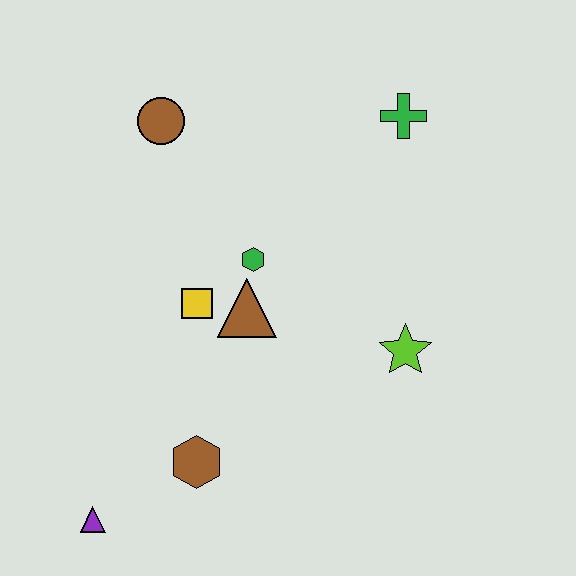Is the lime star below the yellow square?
Yes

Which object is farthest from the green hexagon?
The purple triangle is farthest from the green hexagon.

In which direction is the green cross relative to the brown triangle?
The green cross is above the brown triangle.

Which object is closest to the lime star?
The brown triangle is closest to the lime star.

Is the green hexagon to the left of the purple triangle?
No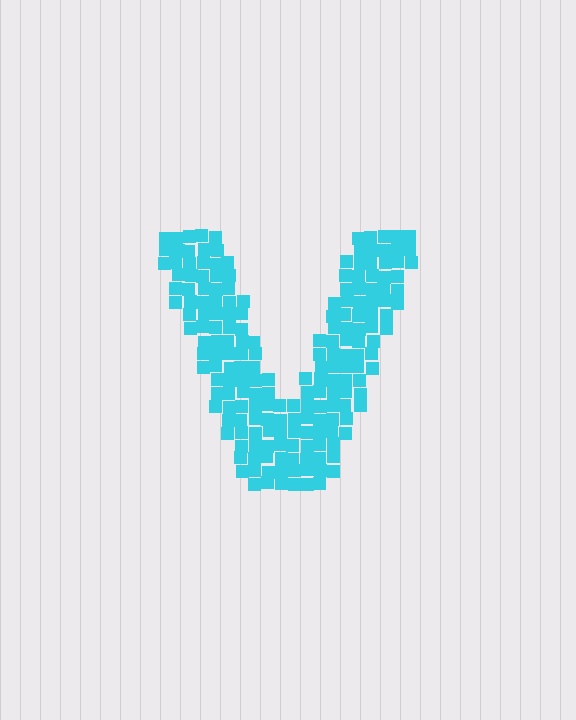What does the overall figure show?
The overall figure shows the letter V.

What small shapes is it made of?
It is made of small squares.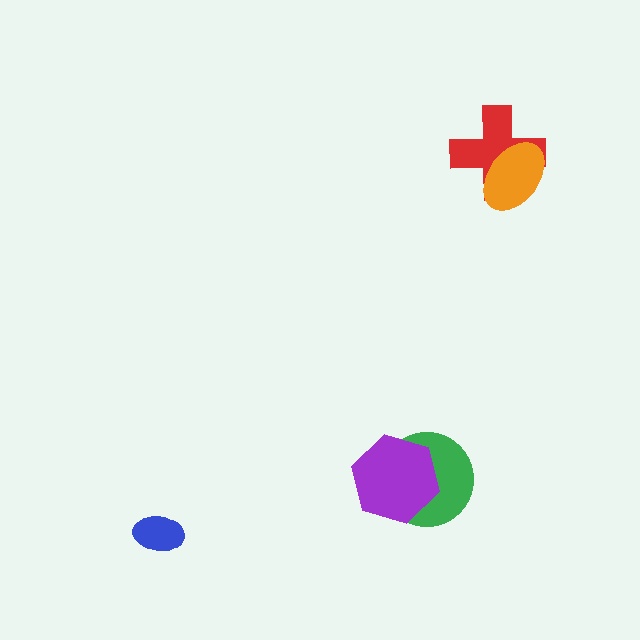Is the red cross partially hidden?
Yes, it is partially covered by another shape.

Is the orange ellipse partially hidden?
No, no other shape covers it.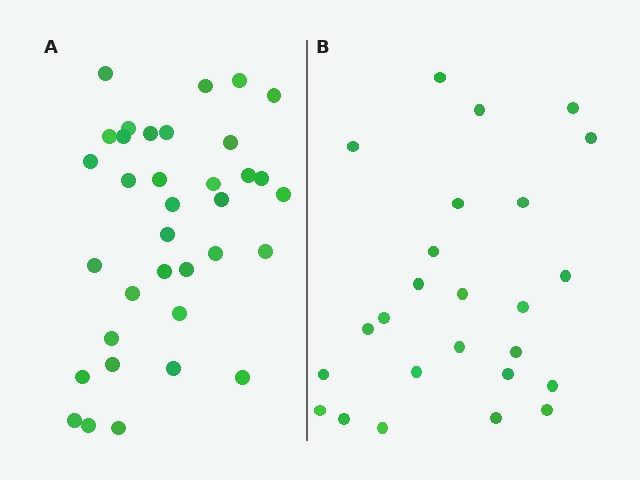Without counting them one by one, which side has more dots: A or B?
Region A (the left region) has more dots.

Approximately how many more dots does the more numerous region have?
Region A has roughly 10 or so more dots than region B.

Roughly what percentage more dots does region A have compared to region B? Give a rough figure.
About 40% more.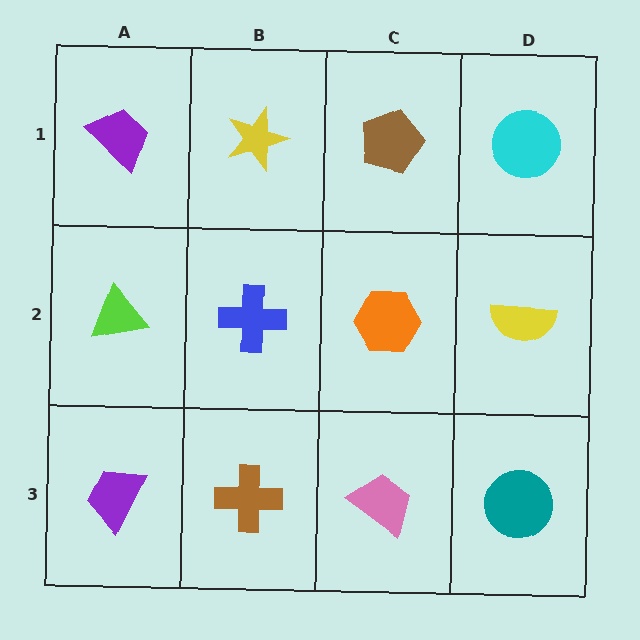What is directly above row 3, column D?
A yellow semicircle.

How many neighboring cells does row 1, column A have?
2.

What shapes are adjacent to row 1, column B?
A blue cross (row 2, column B), a purple trapezoid (row 1, column A), a brown pentagon (row 1, column C).